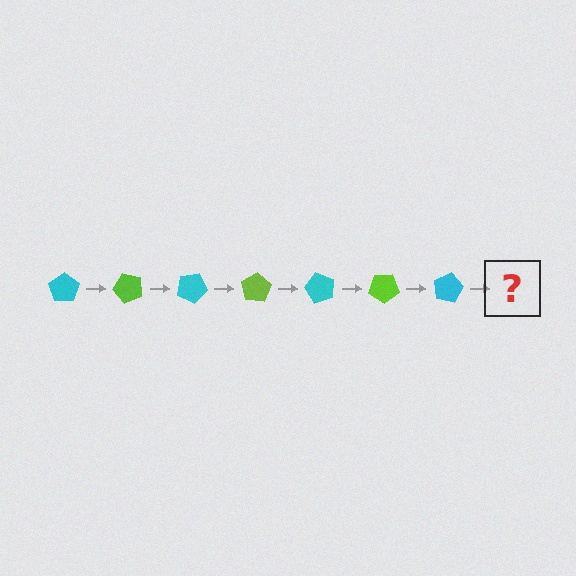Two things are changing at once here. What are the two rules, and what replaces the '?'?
The two rules are that it rotates 50 degrees each step and the color cycles through cyan and lime. The '?' should be a lime pentagon, rotated 350 degrees from the start.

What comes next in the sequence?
The next element should be a lime pentagon, rotated 350 degrees from the start.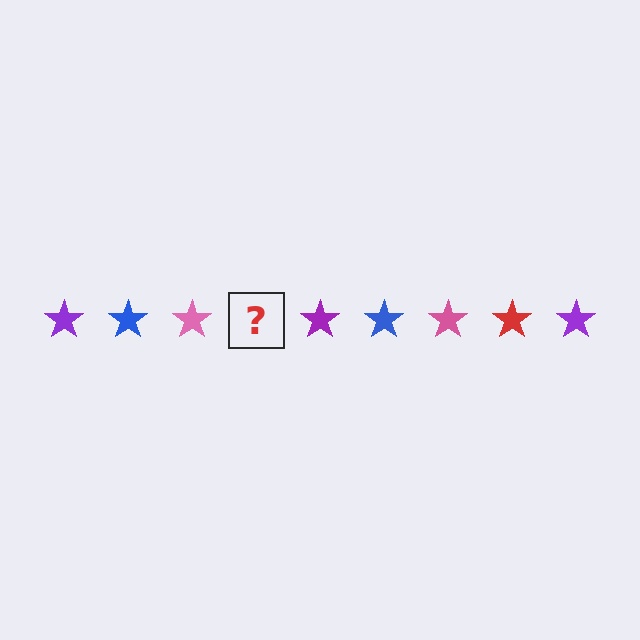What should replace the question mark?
The question mark should be replaced with a red star.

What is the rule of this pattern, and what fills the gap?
The rule is that the pattern cycles through purple, blue, pink, red stars. The gap should be filled with a red star.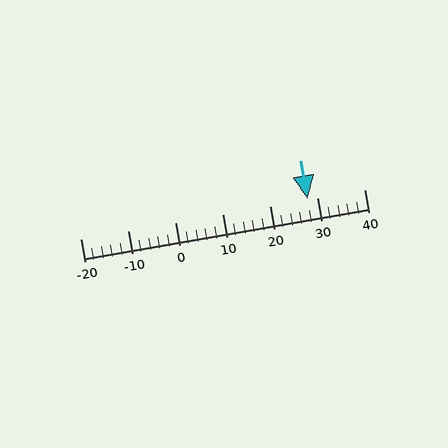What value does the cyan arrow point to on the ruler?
The cyan arrow points to approximately 28.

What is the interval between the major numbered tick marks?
The major tick marks are spaced 10 units apart.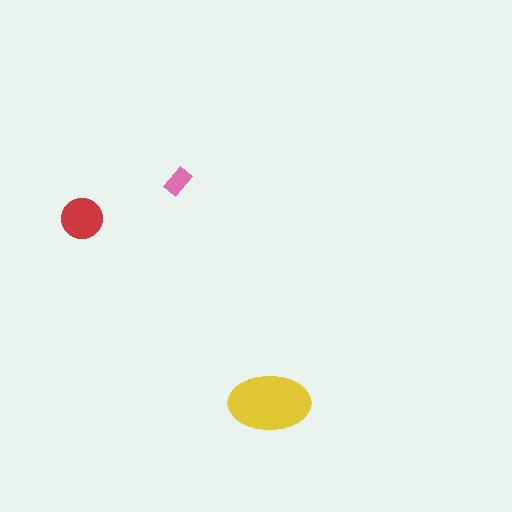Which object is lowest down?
The yellow ellipse is bottommost.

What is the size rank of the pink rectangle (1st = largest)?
3rd.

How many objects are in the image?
There are 3 objects in the image.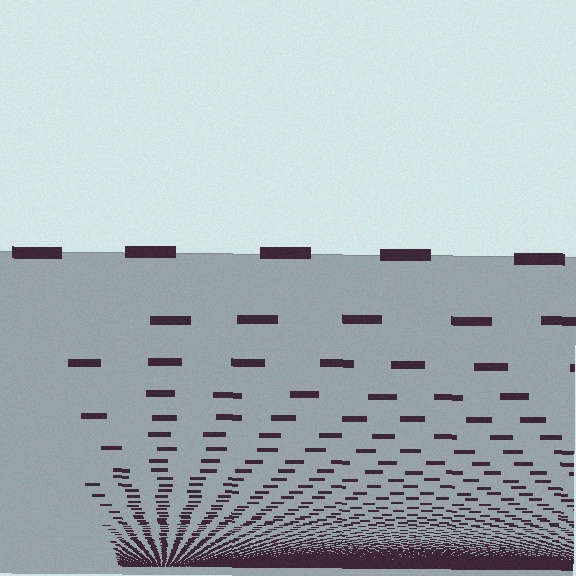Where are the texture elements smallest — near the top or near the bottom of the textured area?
Near the bottom.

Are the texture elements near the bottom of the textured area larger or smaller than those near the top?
Smaller. The gradient is inverted — elements near the bottom are smaller and denser.